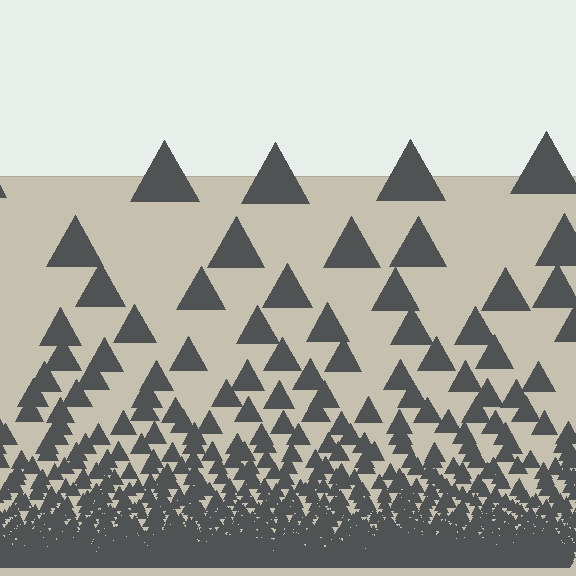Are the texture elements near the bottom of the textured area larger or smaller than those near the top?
Smaller. The gradient is inverted — elements near the bottom are smaller and denser.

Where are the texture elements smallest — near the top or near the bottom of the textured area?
Near the bottom.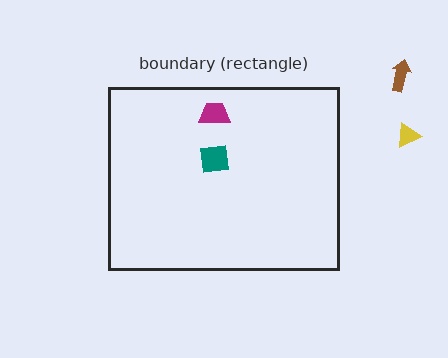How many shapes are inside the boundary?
2 inside, 2 outside.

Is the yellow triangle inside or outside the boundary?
Outside.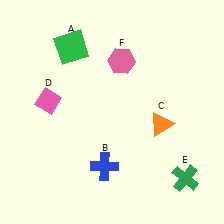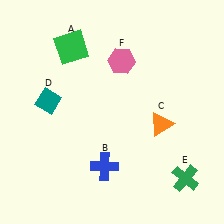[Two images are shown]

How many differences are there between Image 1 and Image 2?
There is 1 difference between the two images.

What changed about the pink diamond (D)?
In Image 1, D is pink. In Image 2, it changed to teal.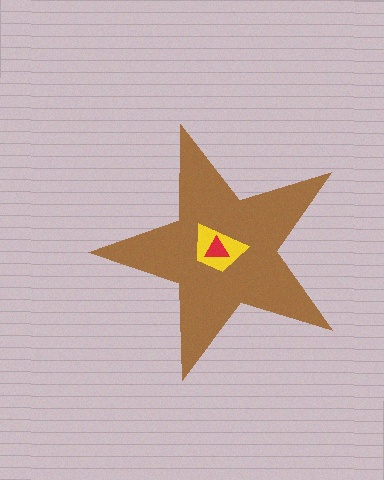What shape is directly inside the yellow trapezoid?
The red triangle.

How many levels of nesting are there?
3.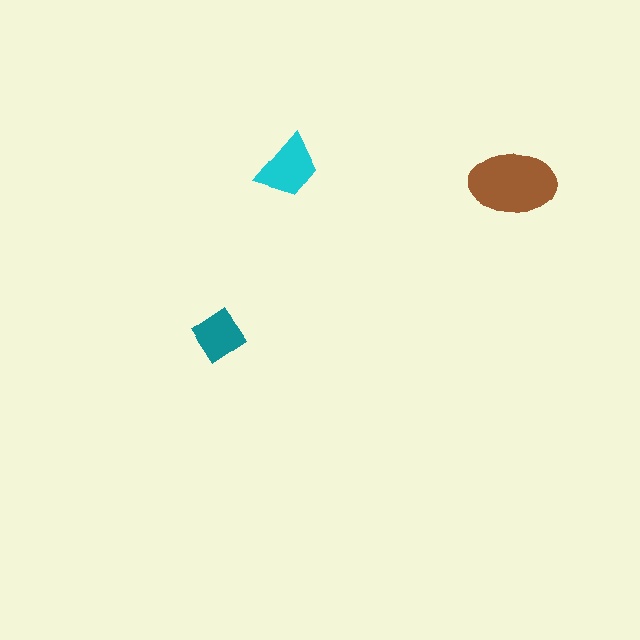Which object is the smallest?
The teal diamond.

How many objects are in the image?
There are 3 objects in the image.